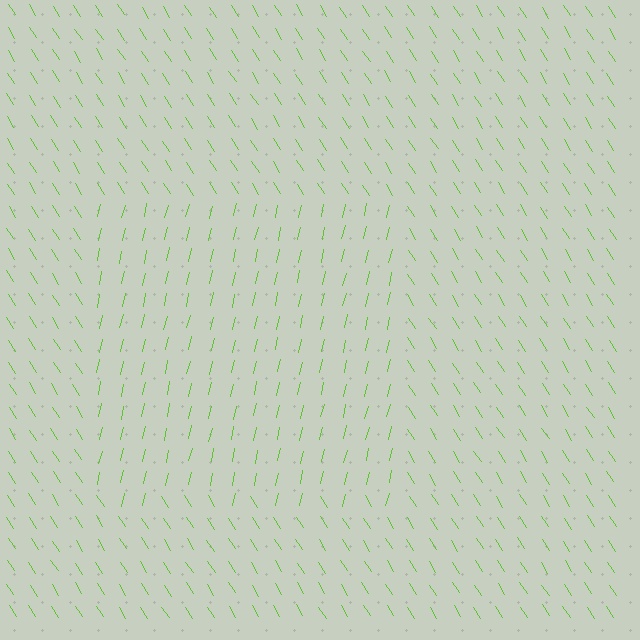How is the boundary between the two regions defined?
The boundary is defined purely by a change in line orientation (approximately 45 degrees difference). All lines are the same color and thickness.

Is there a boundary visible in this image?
Yes, there is a texture boundary formed by a change in line orientation.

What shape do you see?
I see a rectangle.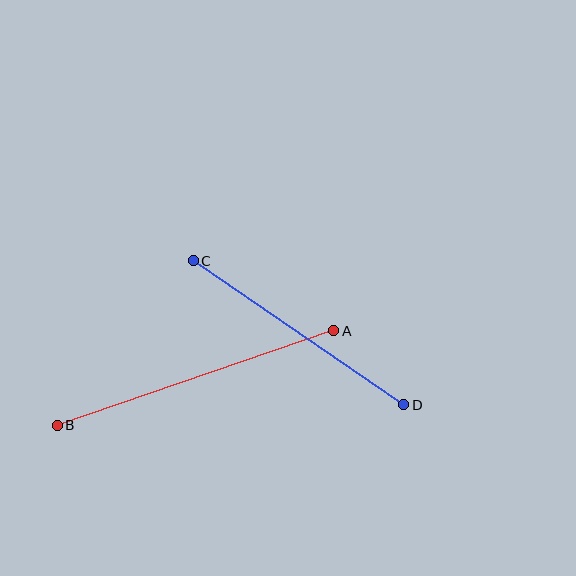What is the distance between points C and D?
The distance is approximately 255 pixels.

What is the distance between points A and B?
The distance is approximately 292 pixels.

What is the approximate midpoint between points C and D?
The midpoint is at approximately (298, 333) pixels.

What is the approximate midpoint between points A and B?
The midpoint is at approximately (195, 378) pixels.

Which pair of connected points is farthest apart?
Points A and B are farthest apart.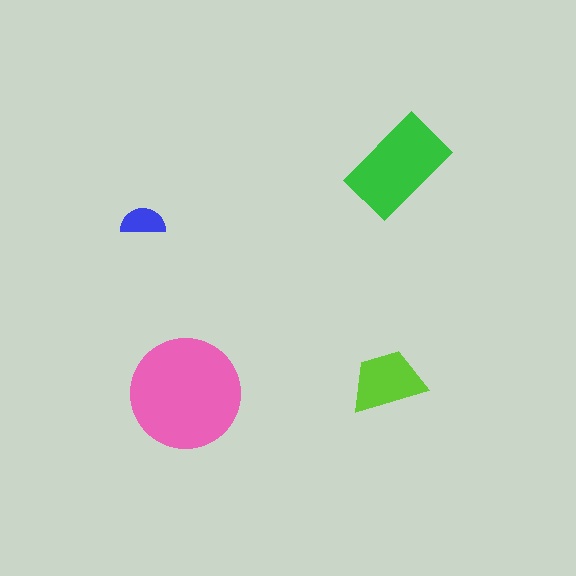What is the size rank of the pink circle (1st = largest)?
1st.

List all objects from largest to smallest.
The pink circle, the green rectangle, the lime trapezoid, the blue semicircle.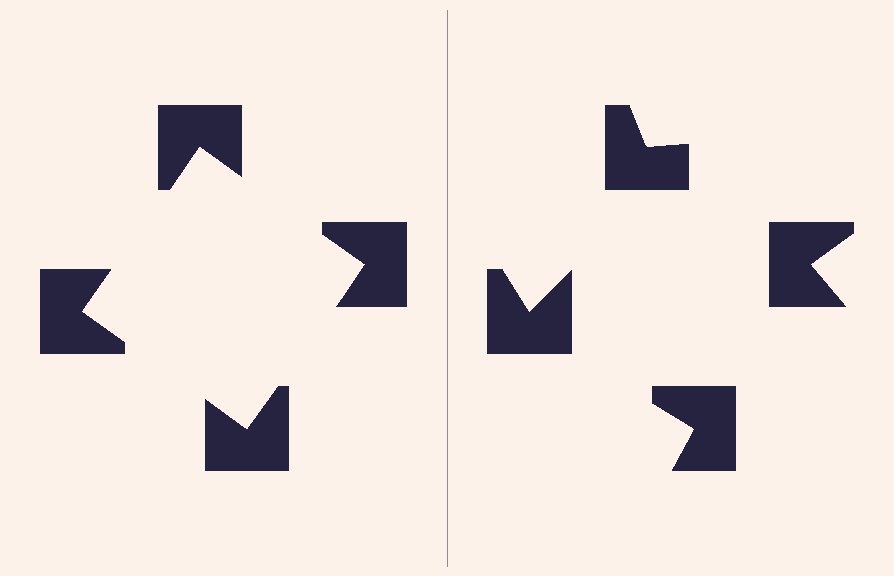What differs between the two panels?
The notched squares are positioned identically on both sides; only the wedge orientations differ. On the left they align to a square; on the right they are misaligned.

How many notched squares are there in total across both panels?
8 — 4 on each side.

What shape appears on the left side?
An illusory square.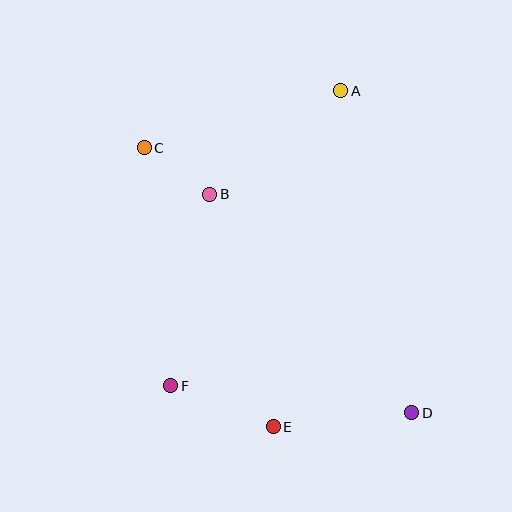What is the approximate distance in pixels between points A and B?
The distance between A and B is approximately 167 pixels.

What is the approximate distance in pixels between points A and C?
The distance between A and C is approximately 205 pixels.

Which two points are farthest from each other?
Points C and D are farthest from each other.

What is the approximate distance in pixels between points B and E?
The distance between B and E is approximately 241 pixels.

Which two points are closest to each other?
Points B and C are closest to each other.